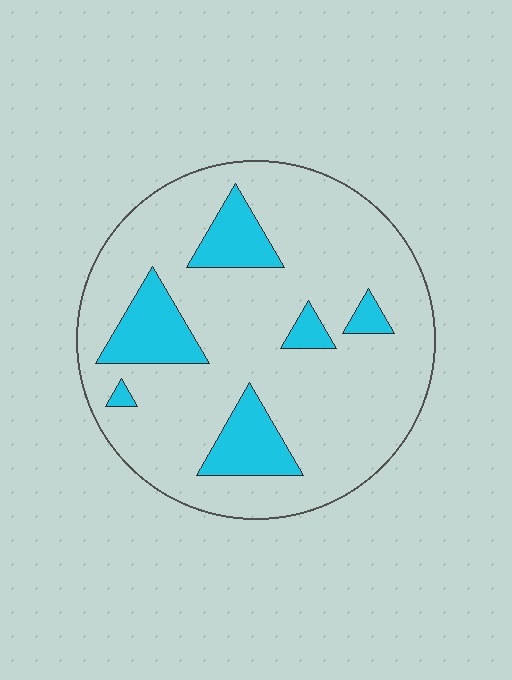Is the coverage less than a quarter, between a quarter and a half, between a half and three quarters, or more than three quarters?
Less than a quarter.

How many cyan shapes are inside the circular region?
6.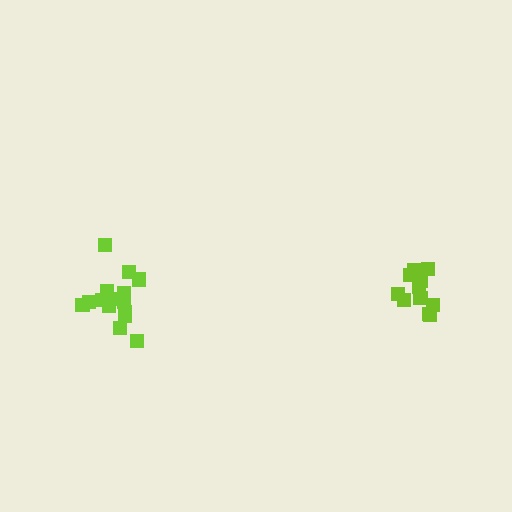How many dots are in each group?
Group 1: 11 dots, Group 2: 15 dots (26 total).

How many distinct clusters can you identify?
There are 2 distinct clusters.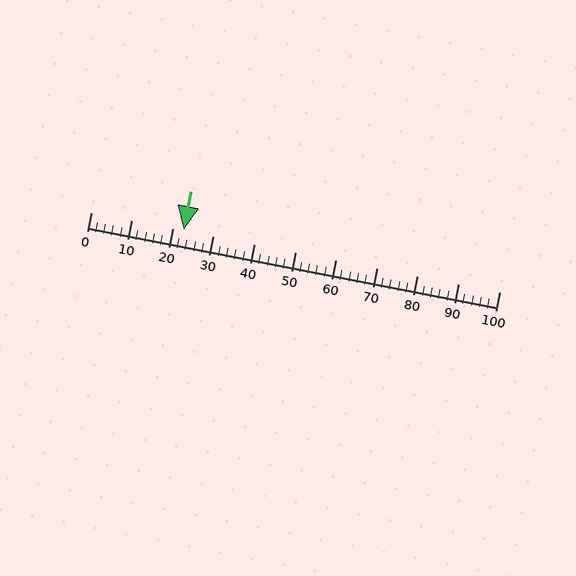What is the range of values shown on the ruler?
The ruler shows values from 0 to 100.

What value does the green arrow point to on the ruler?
The green arrow points to approximately 23.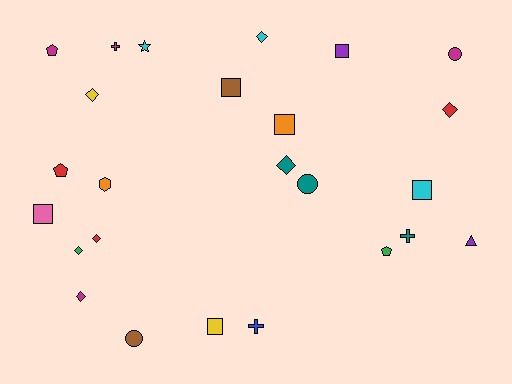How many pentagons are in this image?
There are 3 pentagons.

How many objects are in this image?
There are 25 objects.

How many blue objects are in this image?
There is 1 blue object.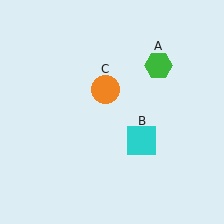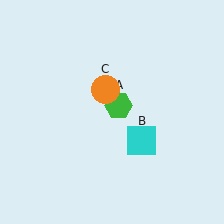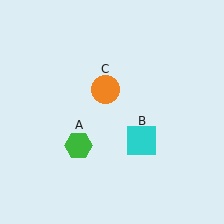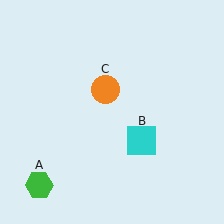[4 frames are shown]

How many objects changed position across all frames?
1 object changed position: green hexagon (object A).